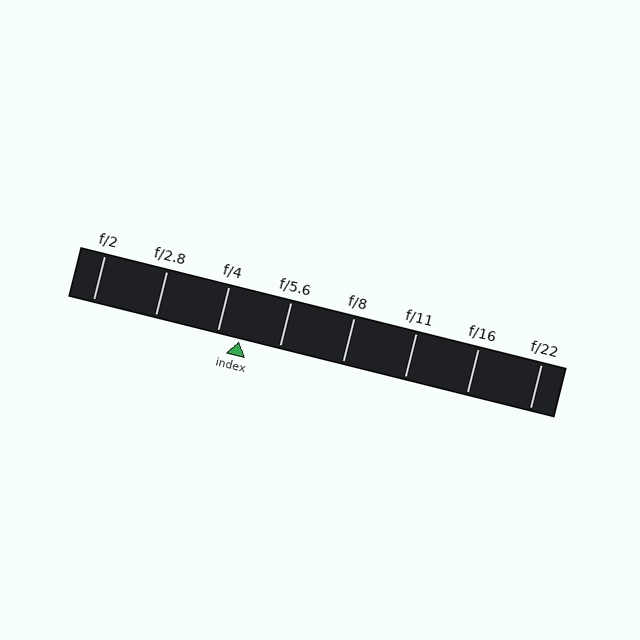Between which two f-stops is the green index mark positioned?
The index mark is between f/4 and f/5.6.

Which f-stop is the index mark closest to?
The index mark is closest to f/4.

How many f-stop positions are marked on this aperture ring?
There are 8 f-stop positions marked.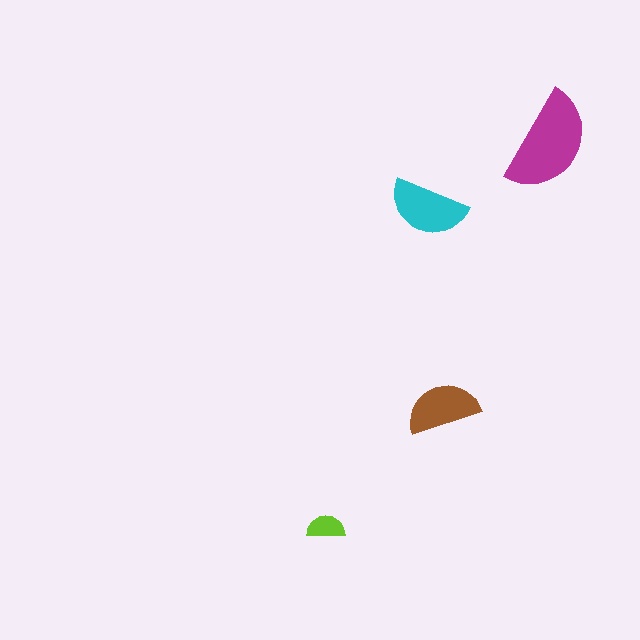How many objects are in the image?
There are 4 objects in the image.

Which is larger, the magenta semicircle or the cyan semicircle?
The magenta one.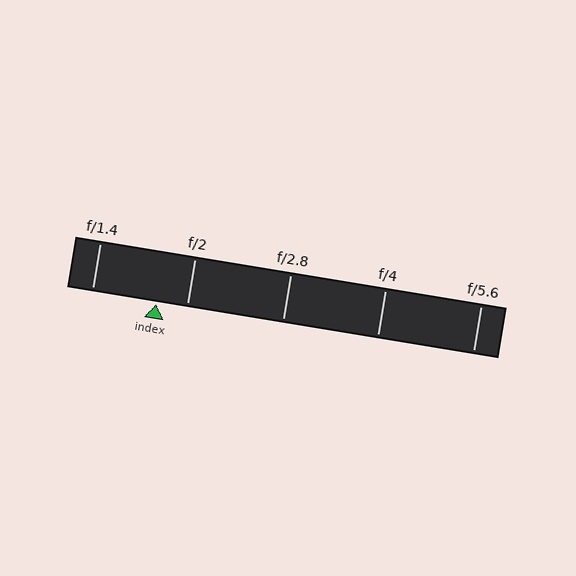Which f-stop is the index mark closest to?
The index mark is closest to f/2.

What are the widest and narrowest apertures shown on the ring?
The widest aperture shown is f/1.4 and the narrowest is f/5.6.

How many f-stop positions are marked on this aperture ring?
There are 5 f-stop positions marked.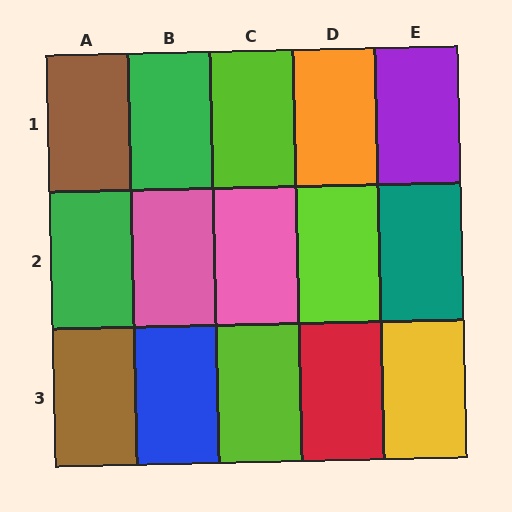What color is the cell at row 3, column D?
Red.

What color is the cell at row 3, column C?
Lime.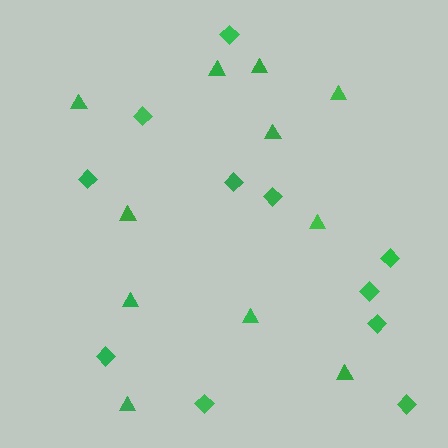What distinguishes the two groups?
There are 2 groups: one group of triangles (11) and one group of diamonds (11).